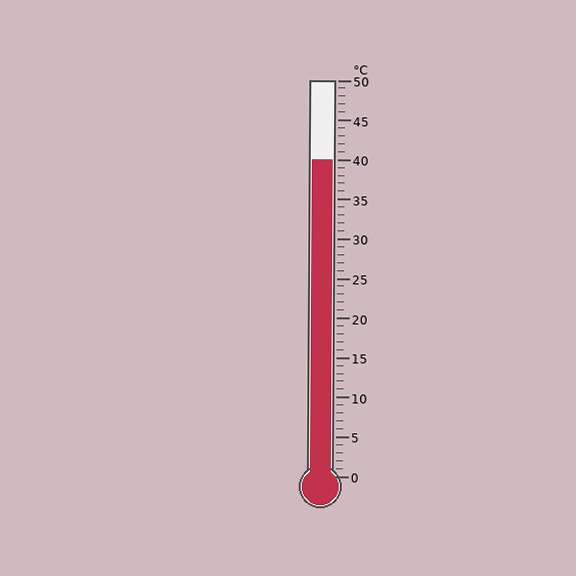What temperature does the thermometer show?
The thermometer shows approximately 40°C.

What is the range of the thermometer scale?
The thermometer scale ranges from 0°C to 50°C.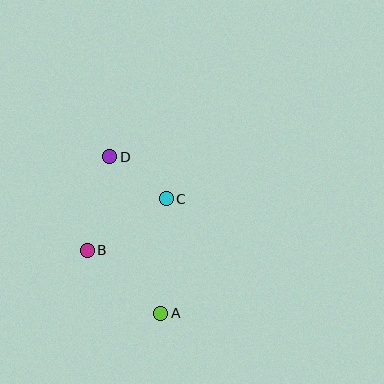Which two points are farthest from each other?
Points A and D are farthest from each other.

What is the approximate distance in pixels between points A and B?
The distance between A and B is approximately 97 pixels.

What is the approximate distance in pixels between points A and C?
The distance between A and C is approximately 115 pixels.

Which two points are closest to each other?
Points C and D are closest to each other.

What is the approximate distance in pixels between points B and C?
The distance between B and C is approximately 94 pixels.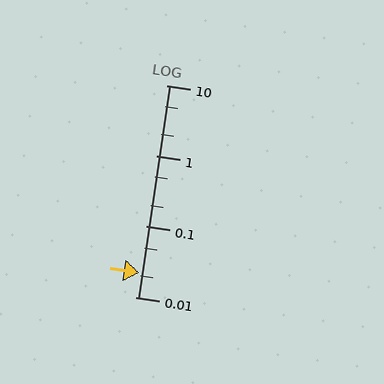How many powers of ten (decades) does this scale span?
The scale spans 3 decades, from 0.01 to 10.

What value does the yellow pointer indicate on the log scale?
The pointer indicates approximately 0.022.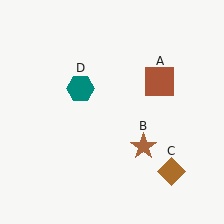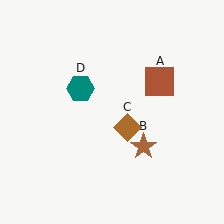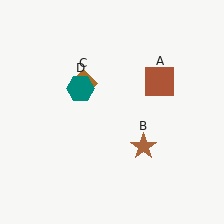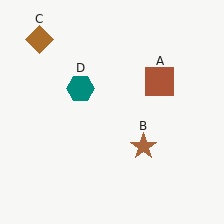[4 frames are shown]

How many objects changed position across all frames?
1 object changed position: brown diamond (object C).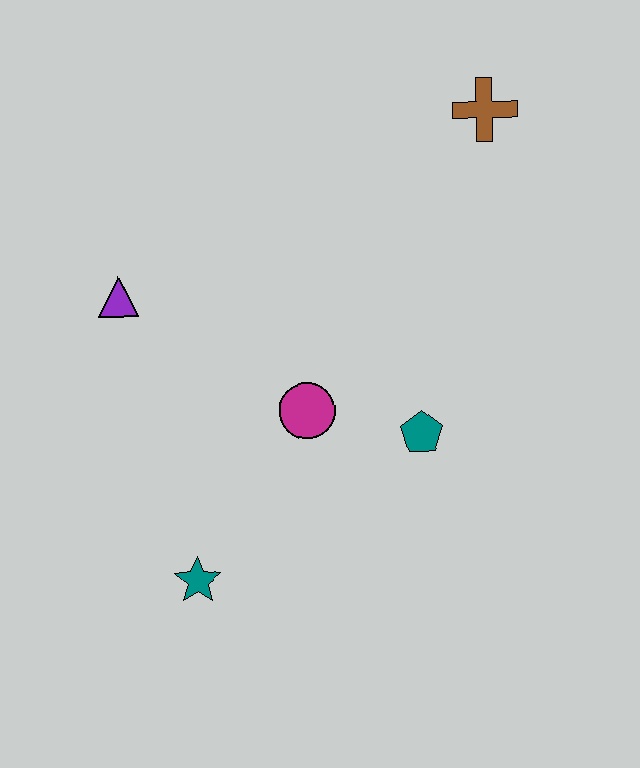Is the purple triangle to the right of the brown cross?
No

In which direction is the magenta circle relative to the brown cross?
The magenta circle is below the brown cross.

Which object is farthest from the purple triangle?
The brown cross is farthest from the purple triangle.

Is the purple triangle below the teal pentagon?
No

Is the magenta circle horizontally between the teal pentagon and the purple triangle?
Yes